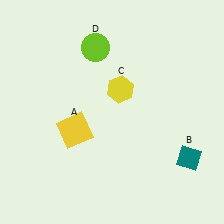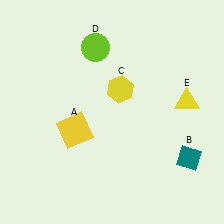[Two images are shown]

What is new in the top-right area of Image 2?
A yellow triangle (E) was added in the top-right area of Image 2.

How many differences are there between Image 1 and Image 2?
There is 1 difference between the two images.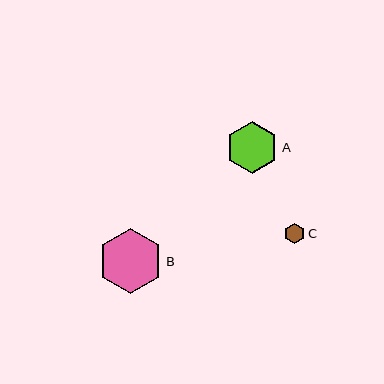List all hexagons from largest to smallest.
From largest to smallest: B, A, C.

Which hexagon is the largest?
Hexagon B is the largest with a size of approximately 65 pixels.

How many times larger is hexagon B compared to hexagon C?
Hexagon B is approximately 3.2 times the size of hexagon C.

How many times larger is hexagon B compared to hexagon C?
Hexagon B is approximately 3.2 times the size of hexagon C.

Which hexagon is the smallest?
Hexagon C is the smallest with a size of approximately 20 pixels.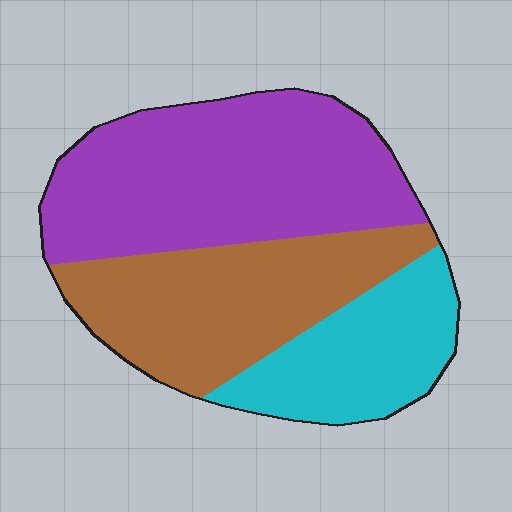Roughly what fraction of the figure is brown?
Brown covers roughly 35% of the figure.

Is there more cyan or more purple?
Purple.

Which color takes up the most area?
Purple, at roughly 45%.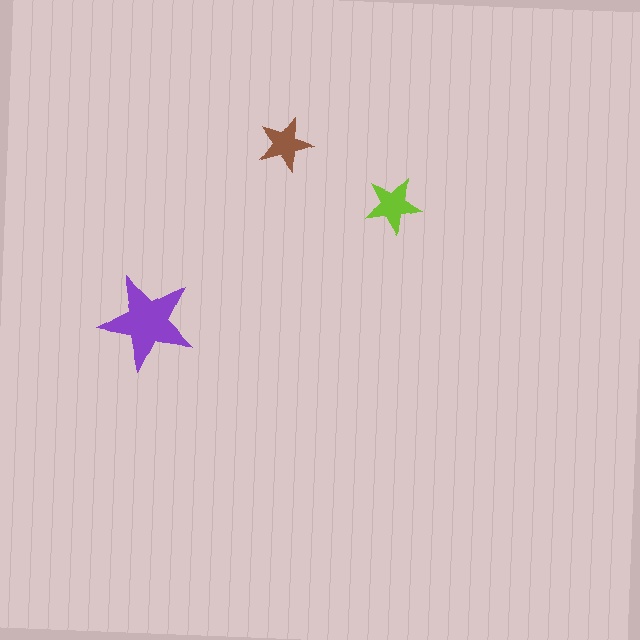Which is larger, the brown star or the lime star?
The lime one.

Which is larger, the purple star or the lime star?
The purple one.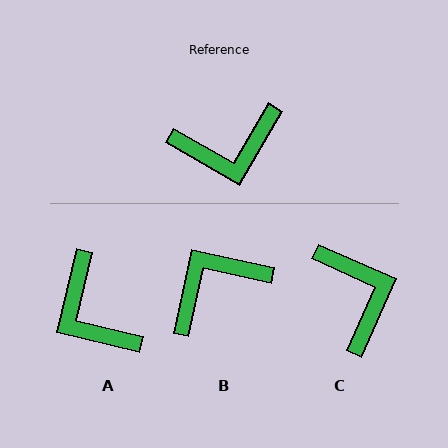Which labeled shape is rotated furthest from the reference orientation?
B, about 162 degrees away.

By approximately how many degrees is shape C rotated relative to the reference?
Approximately 96 degrees counter-clockwise.